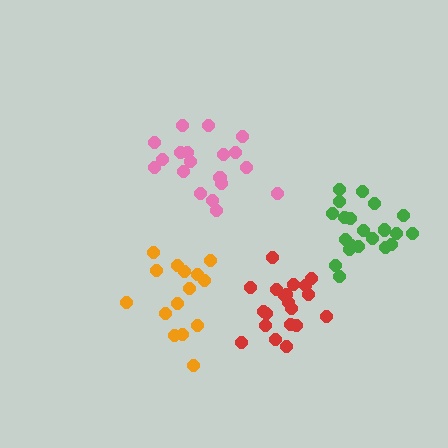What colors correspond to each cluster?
The clusters are colored: orange, green, pink, red.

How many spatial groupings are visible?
There are 4 spatial groupings.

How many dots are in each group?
Group 1: 15 dots, Group 2: 21 dots, Group 3: 19 dots, Group 4: 20 dots (75 total).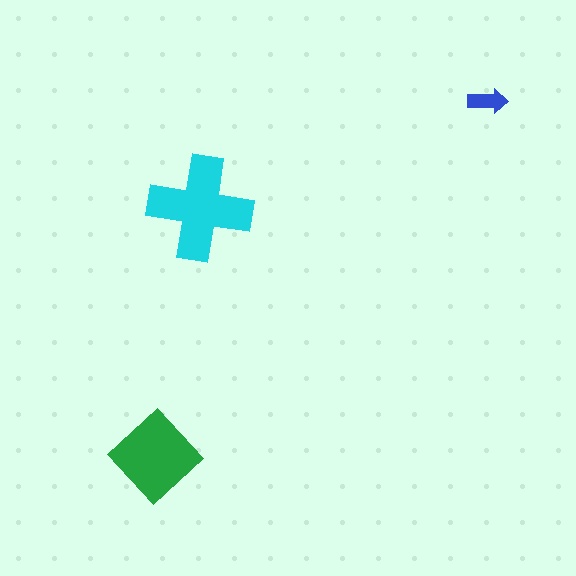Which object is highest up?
The blue arrow is topmost.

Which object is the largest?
The cyan cross.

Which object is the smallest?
The blue arrow.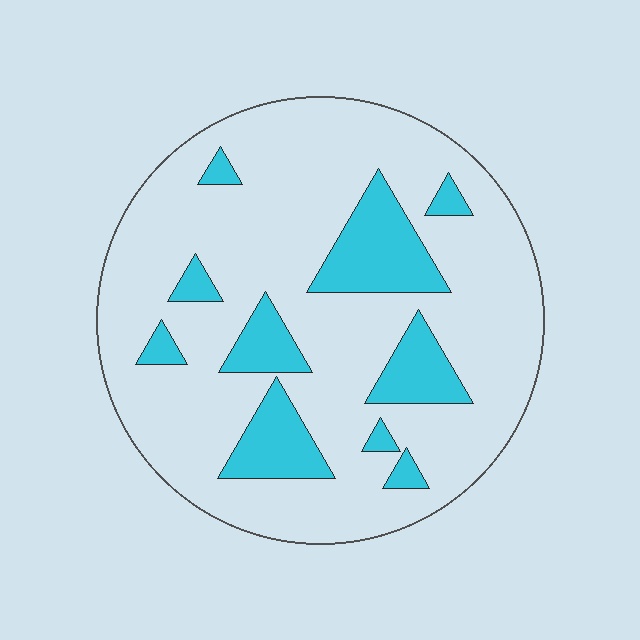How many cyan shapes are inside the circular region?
10.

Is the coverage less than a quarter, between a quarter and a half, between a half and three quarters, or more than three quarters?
Less than a quarter.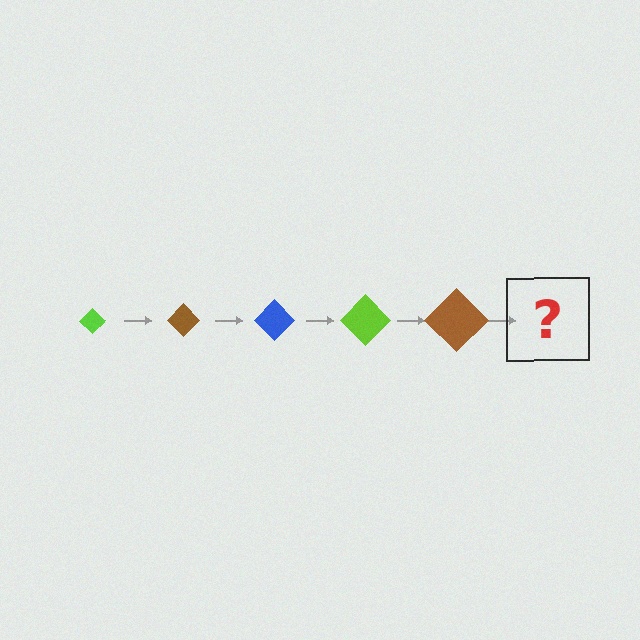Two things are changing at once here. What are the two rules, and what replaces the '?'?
The two rules are that the diamond grows larger each step and the color cycles through lime, brown, and blue. The '?' should be a blue diamond, larger than the previous one.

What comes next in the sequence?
The next element should be a blue diamond, larger than the previous one.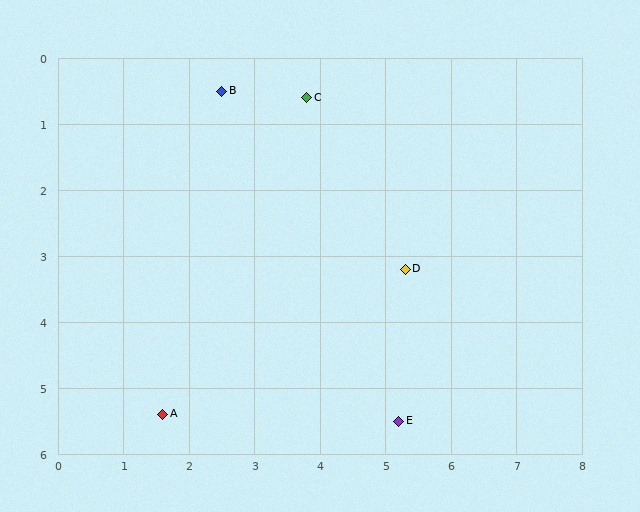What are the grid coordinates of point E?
Point E is at approximately (5.2, 5.5).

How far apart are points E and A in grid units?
Points E and A are about 3.6 grid units apart.